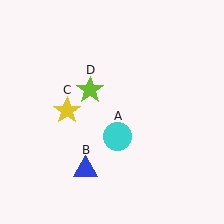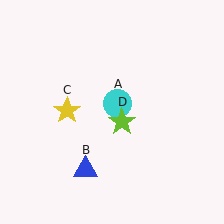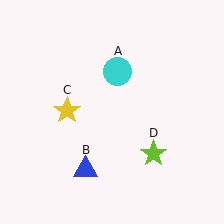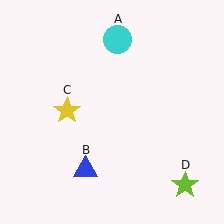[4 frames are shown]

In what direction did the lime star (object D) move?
The lime star (object D) moved down and to the right.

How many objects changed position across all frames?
2 objects changed position: cyan circle (object A), lime star (object D).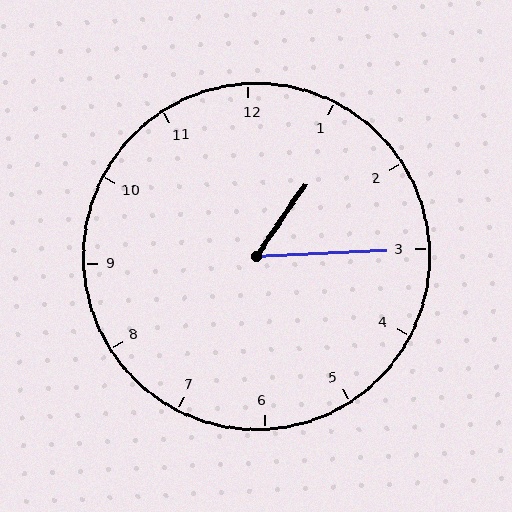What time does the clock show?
1:15.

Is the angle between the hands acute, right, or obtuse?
It is acute.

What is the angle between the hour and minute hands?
Approximately 52 degrees.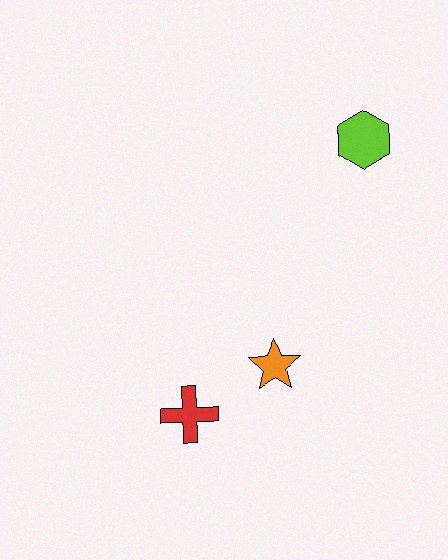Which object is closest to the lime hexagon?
The orange star is closest to the lime hexagon.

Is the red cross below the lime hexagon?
Yes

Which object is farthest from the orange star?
The lime hexagon is farthest from the orange star.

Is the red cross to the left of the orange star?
Yes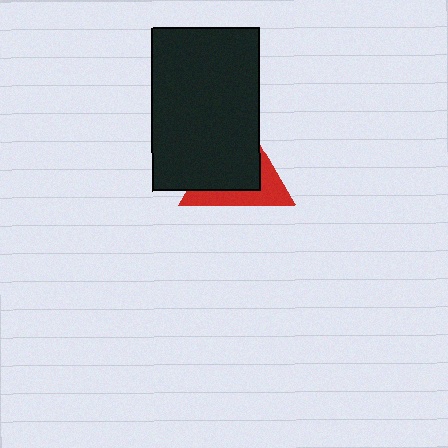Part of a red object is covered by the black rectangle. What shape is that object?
It is a triangle.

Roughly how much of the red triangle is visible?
A small part of it is visible (roughly 36%).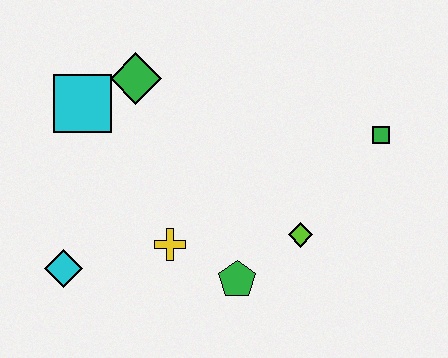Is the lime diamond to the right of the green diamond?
Yes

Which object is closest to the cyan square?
The green diamond is closest to the cyan square.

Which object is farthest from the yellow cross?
The green square is farthest from the yellow cross.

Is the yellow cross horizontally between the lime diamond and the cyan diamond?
Yes